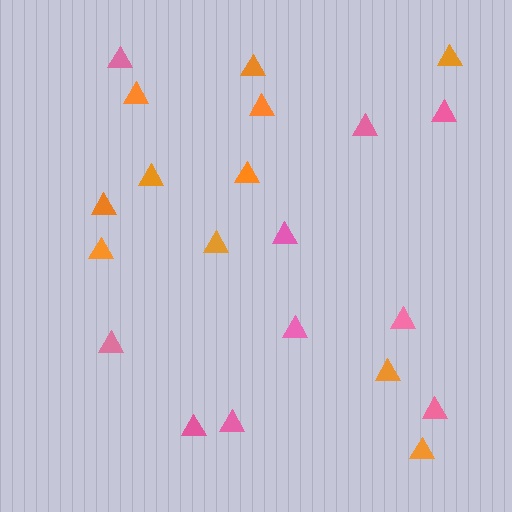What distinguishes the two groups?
There are 2 groups: one group of pink triangles (10) and one group of orange triangles (11).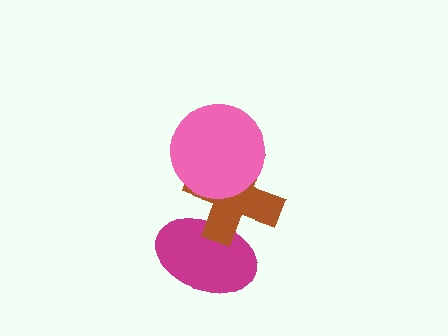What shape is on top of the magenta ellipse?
The brown cross is on top of the magenta ellipse.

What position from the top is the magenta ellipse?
The magenta ellipse is 3rd from the top.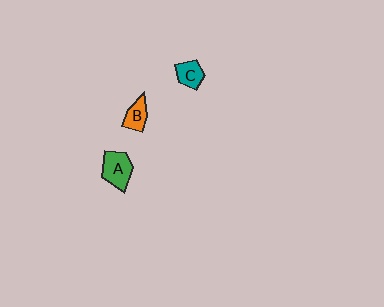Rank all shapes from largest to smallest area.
From largest to smallest: A (green), C (teal), B (orange).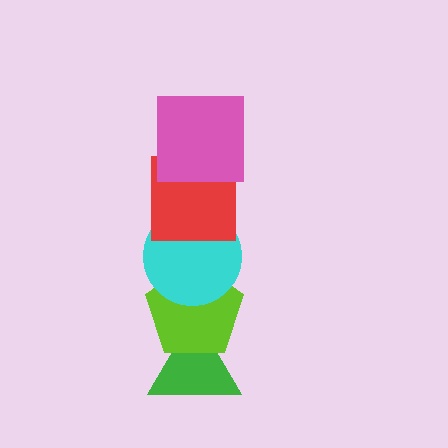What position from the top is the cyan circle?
The cyan circle is 3rd from the top.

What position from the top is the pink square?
The pink square is 1st from the top.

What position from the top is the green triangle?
The green triangle is 5th from the top.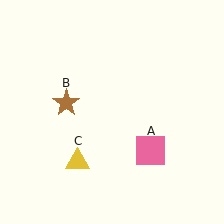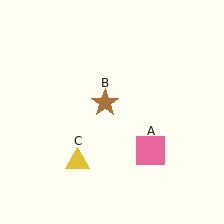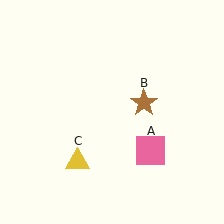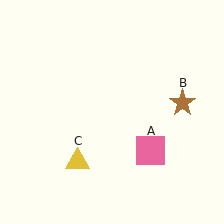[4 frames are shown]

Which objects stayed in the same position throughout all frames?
Pink square (object A) and yellow triangle (object C) remained stationary.